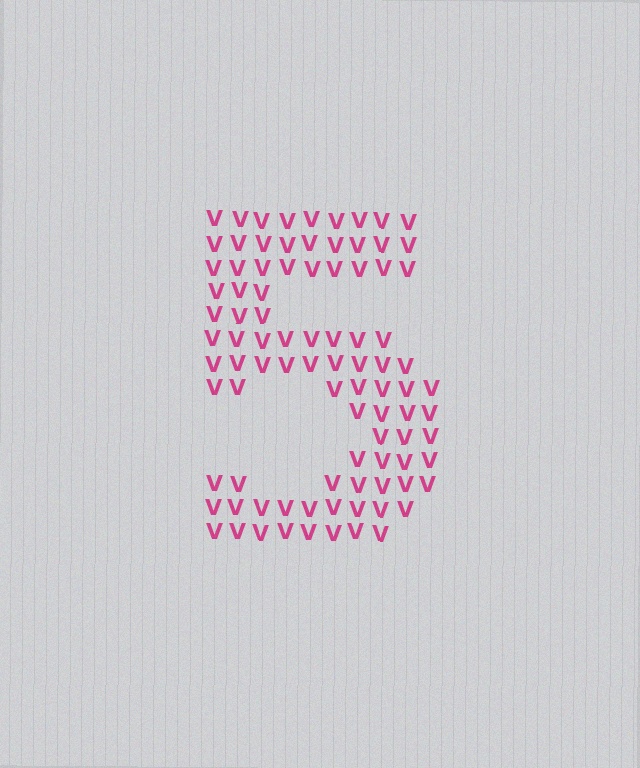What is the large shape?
The large shape is the digit 5.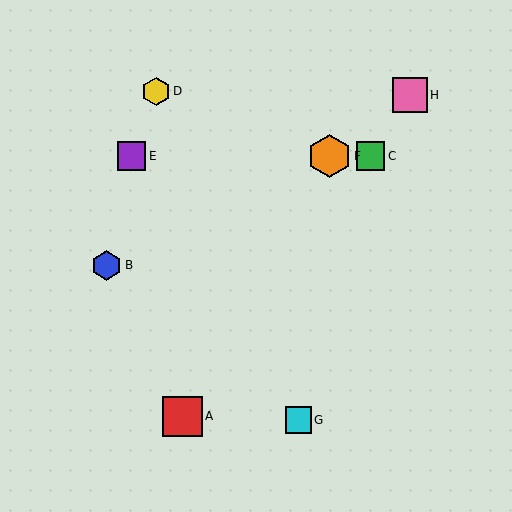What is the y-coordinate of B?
Object B is at y≈265.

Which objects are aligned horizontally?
Objects C, E, F are aligned horizontally.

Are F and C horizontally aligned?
Yes, both are at y≈156.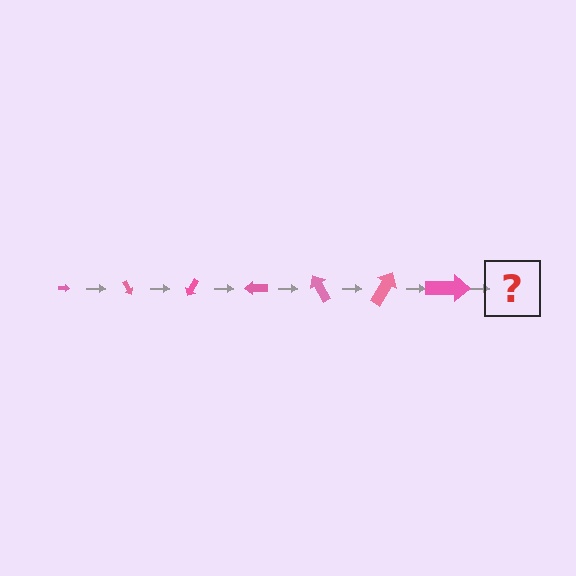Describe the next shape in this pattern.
It should be an arrow, larger than the previous one and rotated 420 degrees from the start.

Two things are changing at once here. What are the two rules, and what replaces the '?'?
The two rules are that the arrow grows larger each step and it rotates 60 degrees each step. The '?' should be an arrow, larger than the previous one and rotated 420 degrees from the start.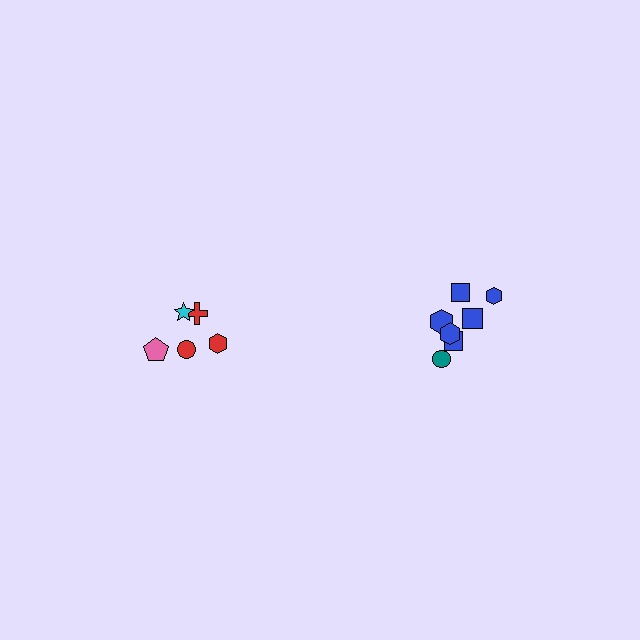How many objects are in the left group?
There are 5 objects.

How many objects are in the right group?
There are 7 objects.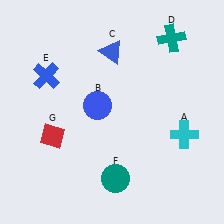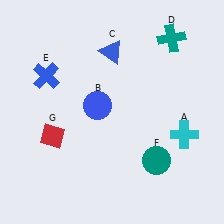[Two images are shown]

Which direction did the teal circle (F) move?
The teal circle (F) moved right.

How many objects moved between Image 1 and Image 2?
1 object moved between the two images.